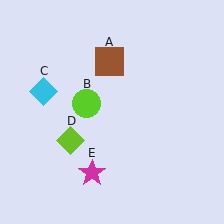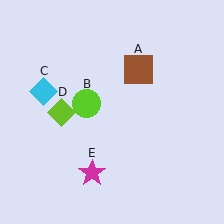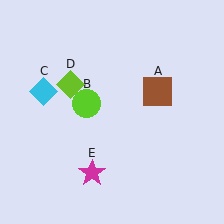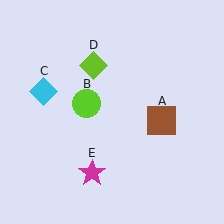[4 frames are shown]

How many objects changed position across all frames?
2 objects changed position: brown square (object A), lime diamond (object D).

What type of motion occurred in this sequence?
The brown square (object A), lime diamond (object D) rotated clockwise around the center of the scene.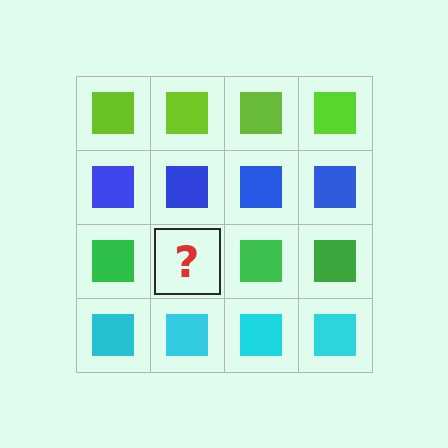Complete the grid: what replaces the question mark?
The question mark should be replaced with a green square.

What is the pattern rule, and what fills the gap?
The rule is that each row has a consistent color. The gap should be filled with a green square.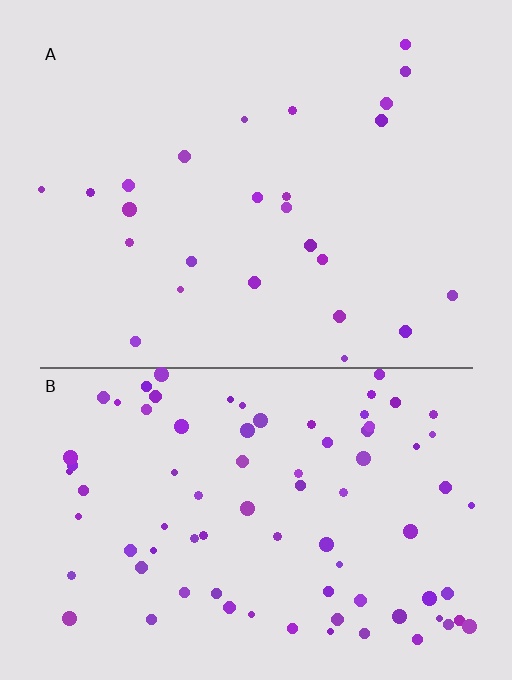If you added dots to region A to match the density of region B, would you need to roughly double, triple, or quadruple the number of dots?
Approximately triple.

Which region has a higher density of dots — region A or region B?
B (the bottom).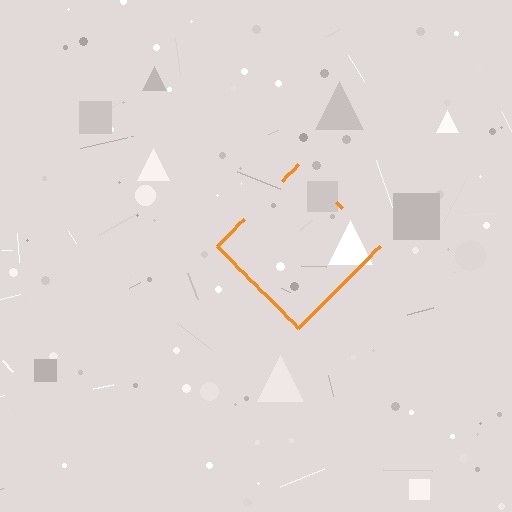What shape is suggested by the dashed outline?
The dashed outline suggests a diamond.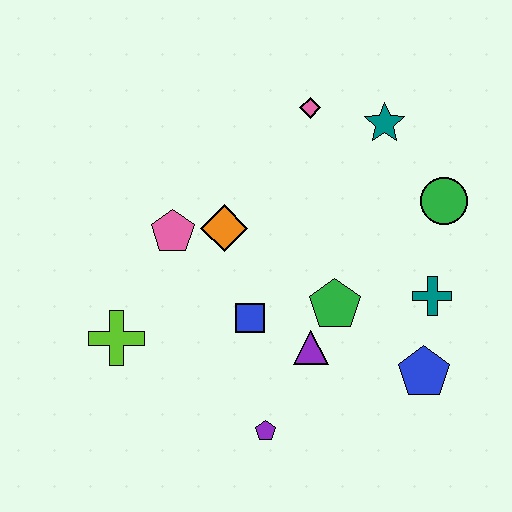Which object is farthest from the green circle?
The lime cross is farthest from the green circle.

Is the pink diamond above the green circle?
Yes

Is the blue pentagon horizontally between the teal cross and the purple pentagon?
Yes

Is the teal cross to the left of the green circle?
Yes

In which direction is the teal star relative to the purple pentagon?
The teal star is above the purple pentagon.